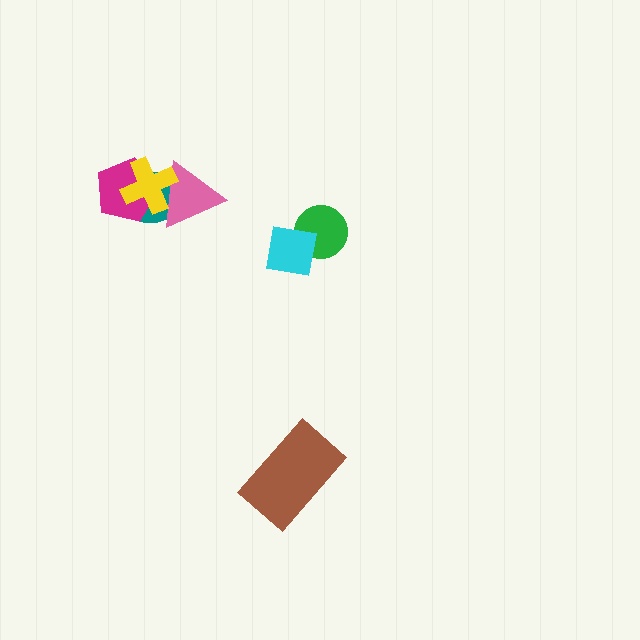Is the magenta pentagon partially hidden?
Yes, it is partially covered by another shape.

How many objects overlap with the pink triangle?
3 objects overlap with the pink triangle.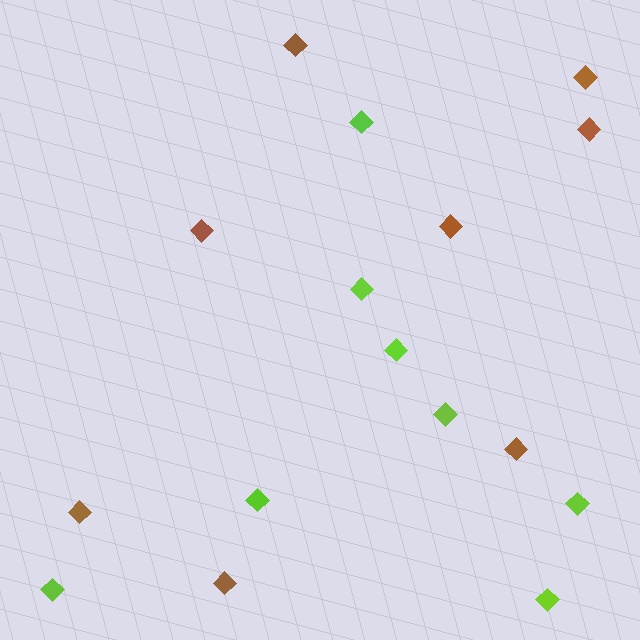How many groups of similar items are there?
There are 2 groups: one group of brown diamonds (8) and one group of lime diamonds (8).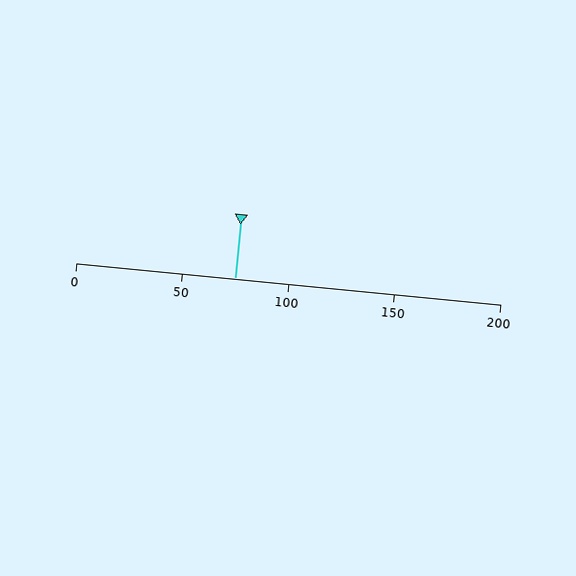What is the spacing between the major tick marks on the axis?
The major ticks are spaced 50 apart.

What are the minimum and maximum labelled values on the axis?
The axis runs from 0 to 200.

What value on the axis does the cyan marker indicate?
The marker indicates approximately 75.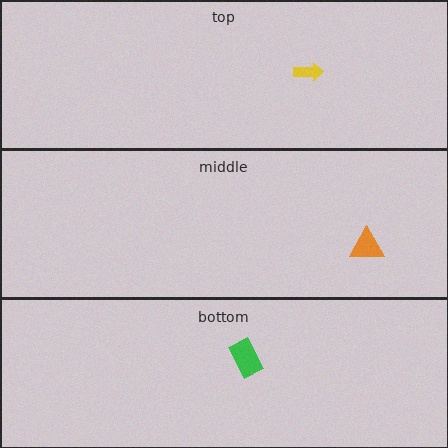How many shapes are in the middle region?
1.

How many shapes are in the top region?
1.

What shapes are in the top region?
The yellow arrow.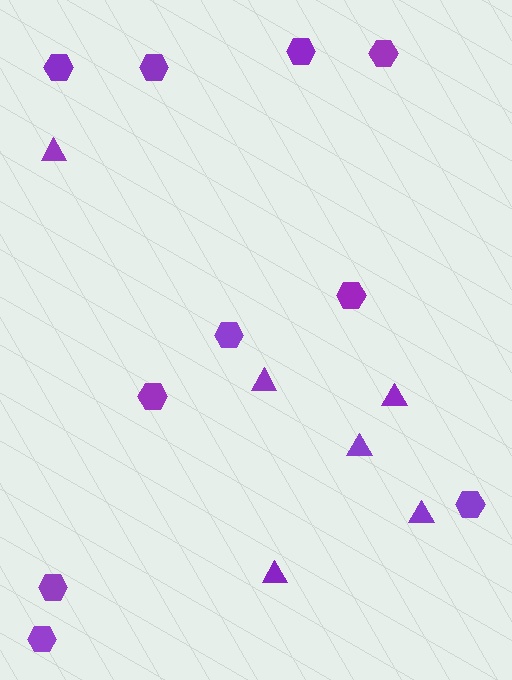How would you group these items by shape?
There are 2 groups: one group of triangles (6) and one group of hexagons (10).